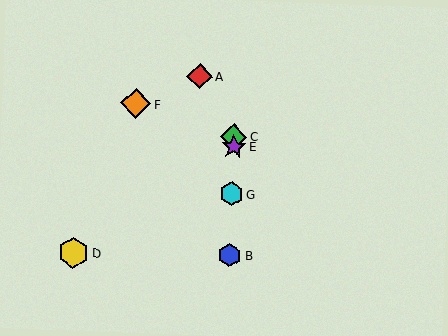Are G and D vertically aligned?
No, G is at x≈232 and D is at x≈73.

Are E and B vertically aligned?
Yes, both are at x≈234.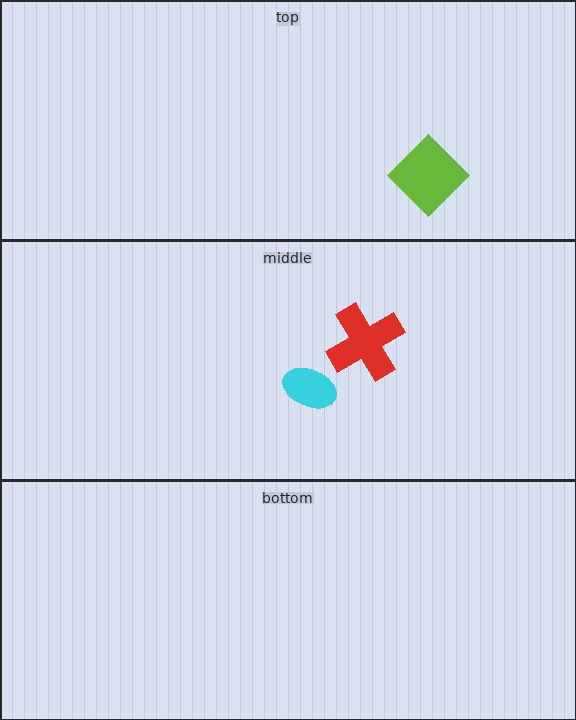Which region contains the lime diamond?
The top region.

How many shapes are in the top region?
1.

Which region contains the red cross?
The middle region.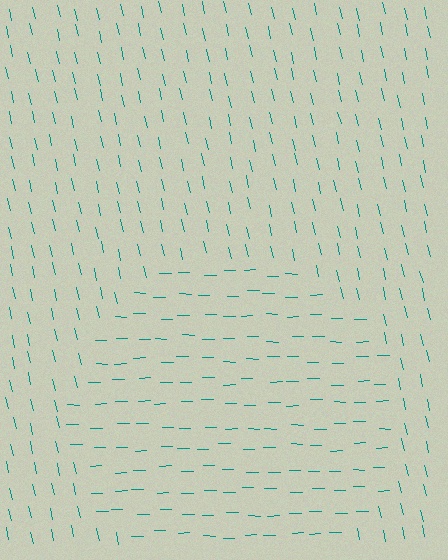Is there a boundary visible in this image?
Yes, there is a texture boundary formed by a change in line orientation.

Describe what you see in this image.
The image is filled with small teal line segments. A circle region in the image has lines oriented differently from the surrounding lines, creating a visible texture boundary.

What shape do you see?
I see a circle.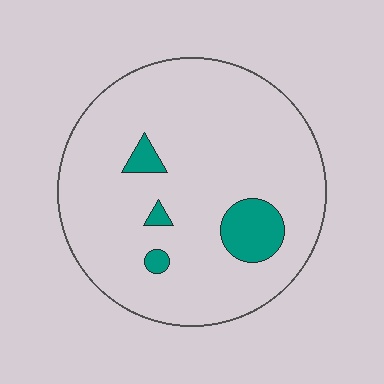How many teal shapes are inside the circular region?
4.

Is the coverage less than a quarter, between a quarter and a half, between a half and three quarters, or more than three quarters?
Less than a quarter.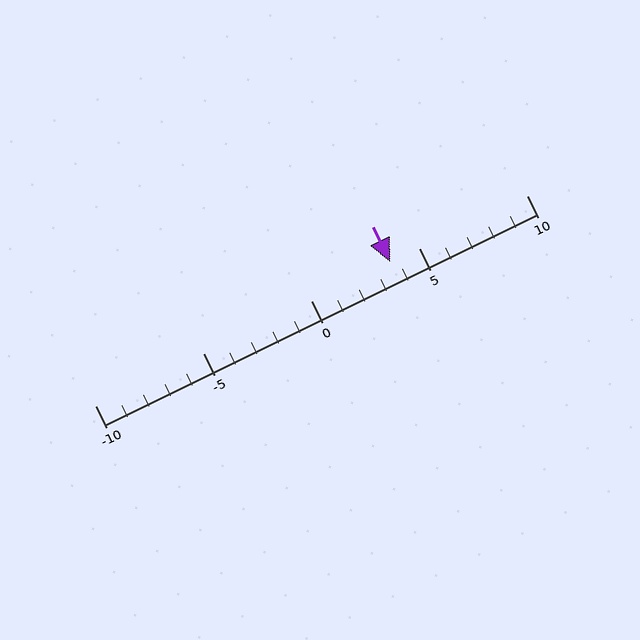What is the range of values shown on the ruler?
The ruler shows values from -10 to 10.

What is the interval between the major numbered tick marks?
The major tick marks are spaced 5 units apart.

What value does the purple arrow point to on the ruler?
The purple arrow points to approximately 4.